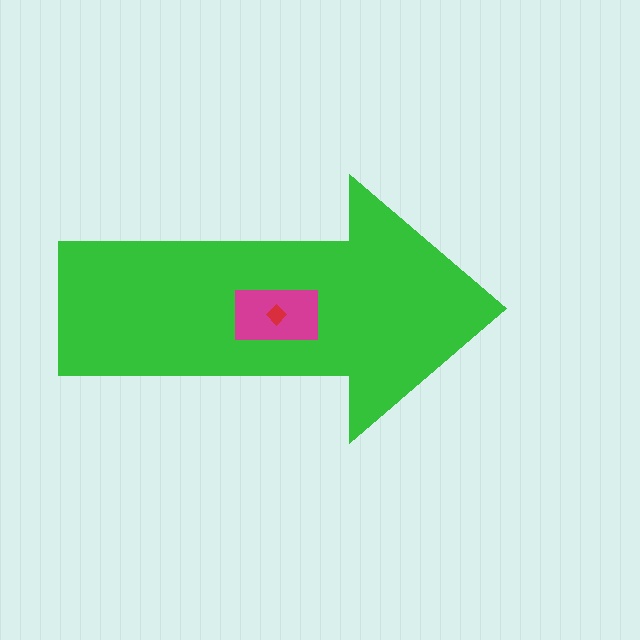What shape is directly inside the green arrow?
The magenta rectangle.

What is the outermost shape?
The green arrow.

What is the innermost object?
The red diamond.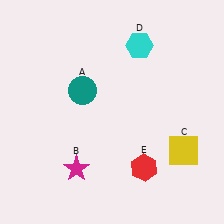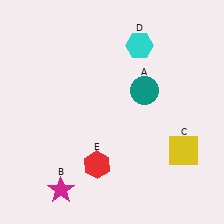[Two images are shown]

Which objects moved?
The objects that moved are: the teal circle (A), the magenta star (B), the red hexagon (E).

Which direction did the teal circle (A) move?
The teal circle (A) moved right.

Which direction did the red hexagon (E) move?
The red hexagon (E) moved left.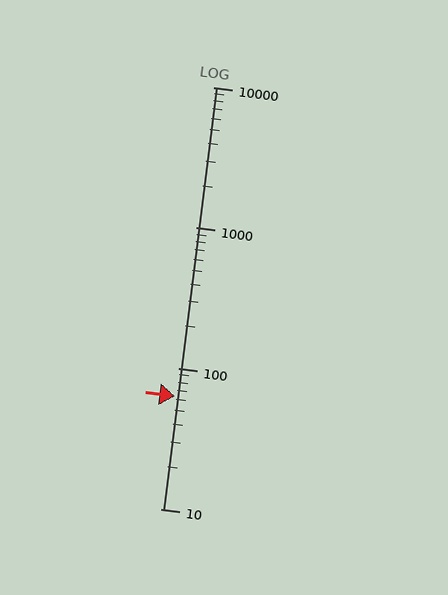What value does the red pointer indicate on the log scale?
The pointer indicates approximately 63.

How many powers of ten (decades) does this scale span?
The scale spans 3 decades, from 10 to 10000.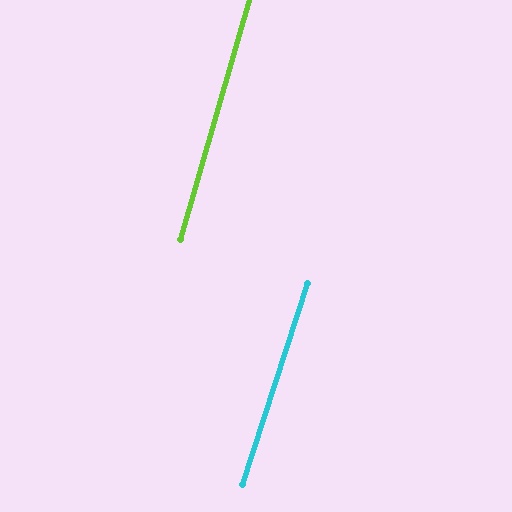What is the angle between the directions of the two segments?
Approximately 2 degrees.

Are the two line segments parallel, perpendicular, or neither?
Parallel — their directions differ by only 2.0°.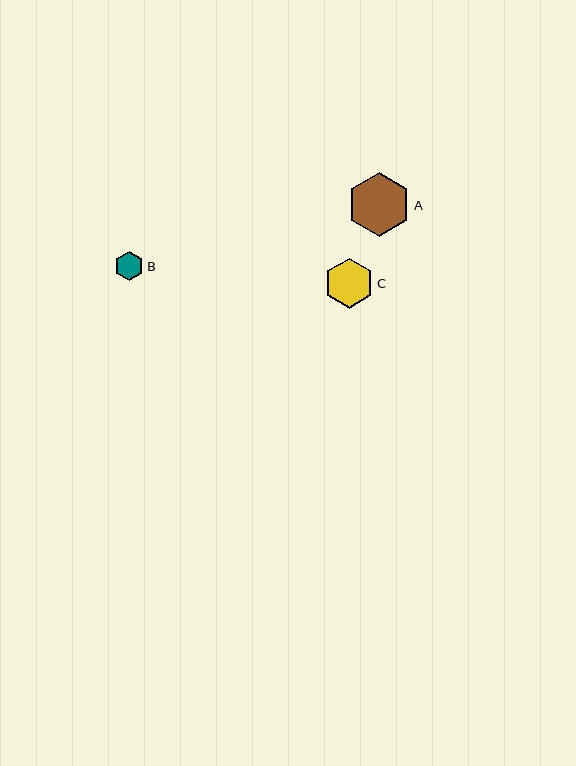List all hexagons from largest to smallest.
From largest to smallest: A, C, B.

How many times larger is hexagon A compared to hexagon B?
Hexagon A is approximately 2.2 times the size of hexagon B.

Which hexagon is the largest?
Hexagon A is the largest with a size of approximately 64 pixels.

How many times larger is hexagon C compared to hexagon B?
Hexagon C is approximately 1.7 times the size of hexagon B.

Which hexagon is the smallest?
Hexagon B is the smallest with a size of approximately 29 pixels.